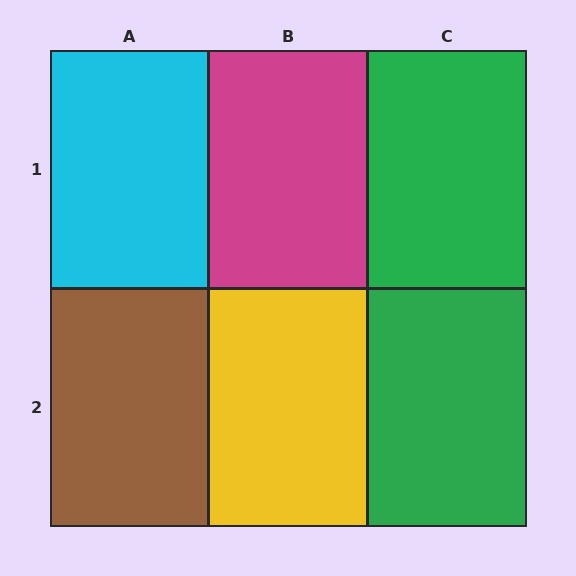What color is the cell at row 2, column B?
Yellow.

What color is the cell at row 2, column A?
Brown.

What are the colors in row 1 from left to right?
Cyan, magenta, green.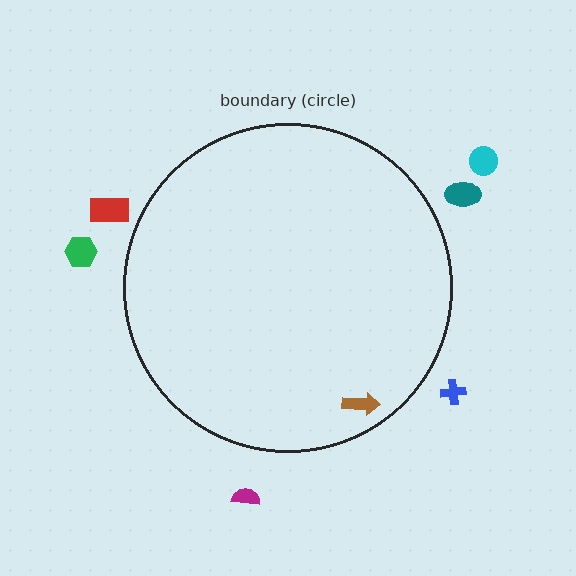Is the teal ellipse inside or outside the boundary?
Outside.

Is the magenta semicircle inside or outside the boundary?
Outside.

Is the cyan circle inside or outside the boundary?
Outside.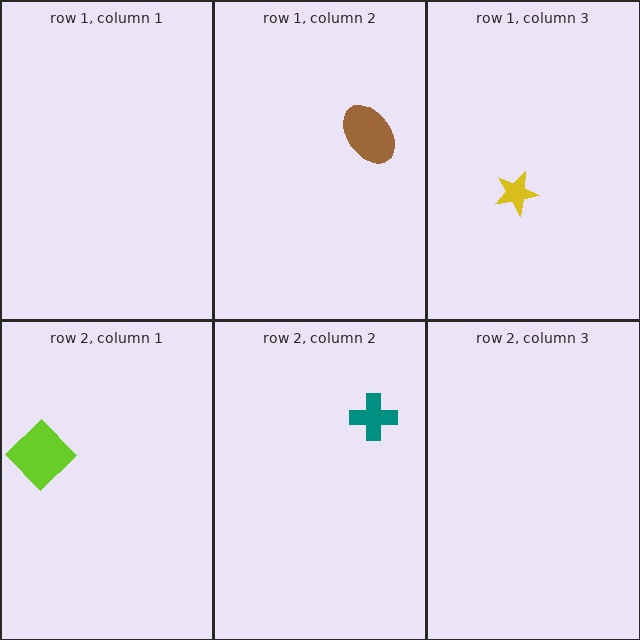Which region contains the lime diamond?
The row 2, column 1 region.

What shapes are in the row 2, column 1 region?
The lime diamond.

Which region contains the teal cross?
The row 2, column 2 region.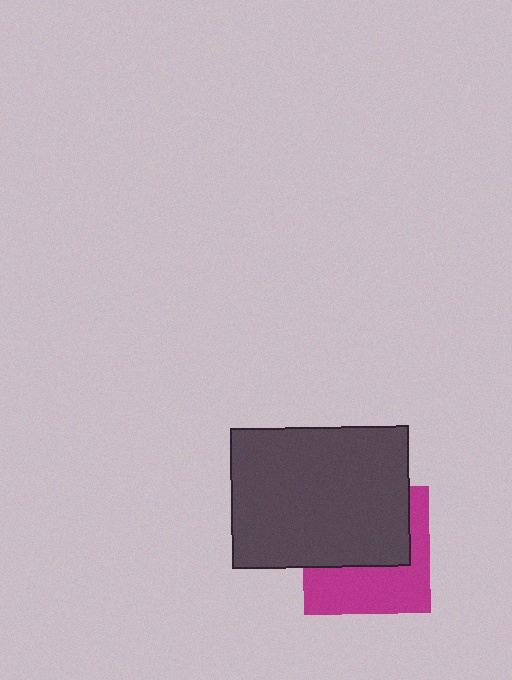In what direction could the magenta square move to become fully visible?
The magenta square could move down. That would shift it out from behind the dark gray rectangle entirely.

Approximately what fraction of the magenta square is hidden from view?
Roughly 54% of the magenta square is hidden behind the dark gray rectangle.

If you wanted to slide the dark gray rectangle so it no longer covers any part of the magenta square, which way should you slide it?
Slide it up — that is the most direct way to separate the two shapes.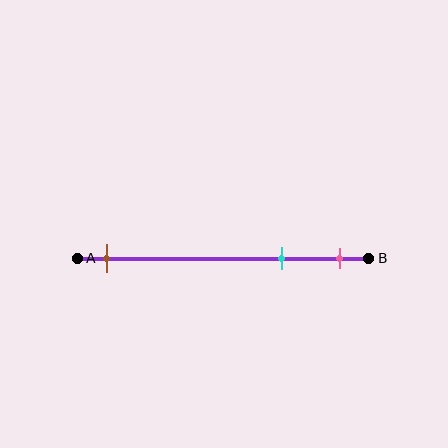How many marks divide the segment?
There are 3 marks dividing the segment.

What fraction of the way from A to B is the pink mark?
The pink mark is approximately 90% (0.9) of the way from A to B.